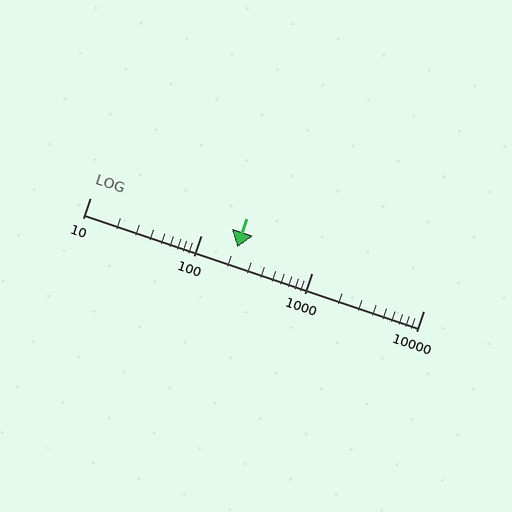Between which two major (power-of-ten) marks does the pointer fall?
The pointer is between 100 and 1000.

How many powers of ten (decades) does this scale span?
The scale spans 3 decades, from 10 to 10000.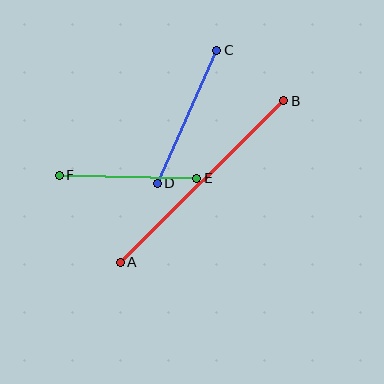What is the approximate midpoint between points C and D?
The midpoint is at approximately (187, 117) pixels.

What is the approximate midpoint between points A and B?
The midpoint is at approximately (202, 181) pixels.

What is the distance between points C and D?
The distance is approximately 146 pixels.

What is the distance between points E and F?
The distance is approximately 138 pixels.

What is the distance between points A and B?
The distance is approximately 230 pixels.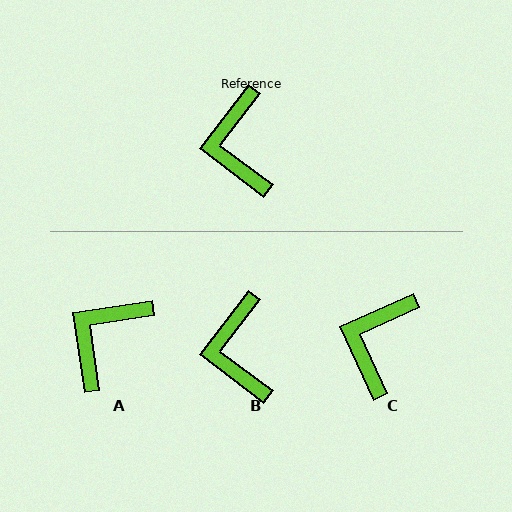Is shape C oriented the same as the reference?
No, it is off by about 28 degrees.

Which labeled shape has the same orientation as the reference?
B.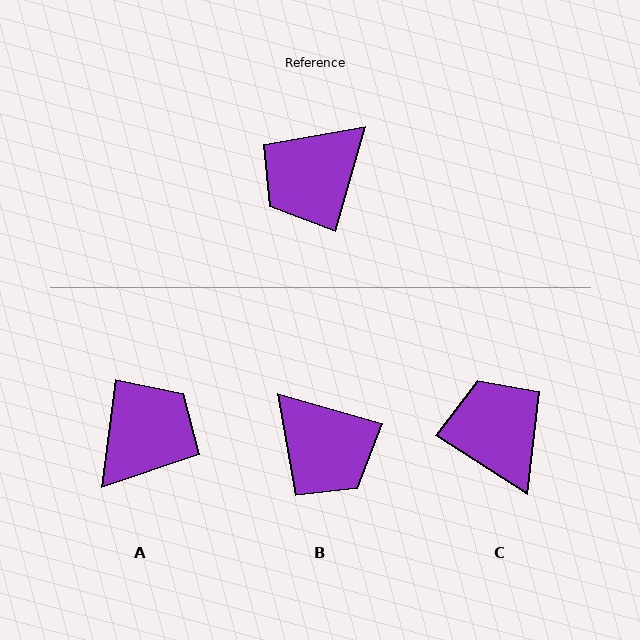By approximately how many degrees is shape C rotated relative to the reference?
Approximately 107 degrees clockwise.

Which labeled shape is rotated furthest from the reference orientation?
A, about 171 degrees away.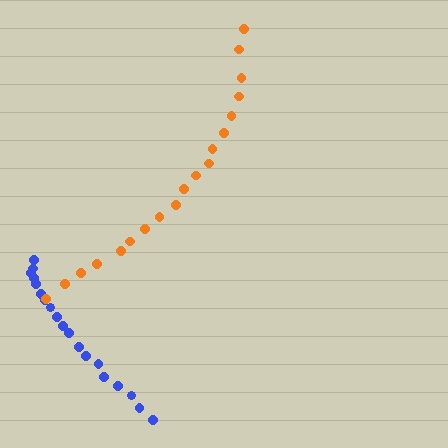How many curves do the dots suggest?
There are 2 distinct paths.